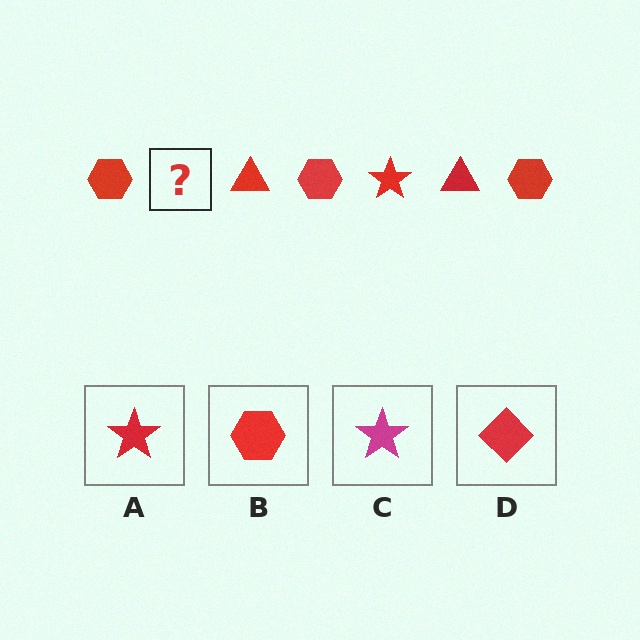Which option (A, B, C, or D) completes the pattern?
A.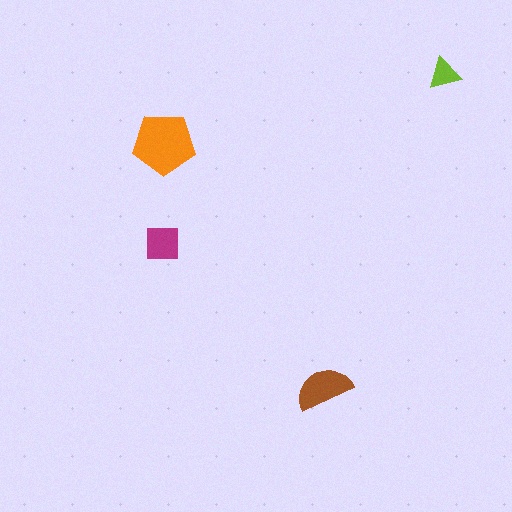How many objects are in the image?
There are 4 objects in the image.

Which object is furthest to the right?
The lime triangle is rightmost.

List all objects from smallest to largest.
The lime triangle, the magenta square, the brown semicircle, the orange pentagon.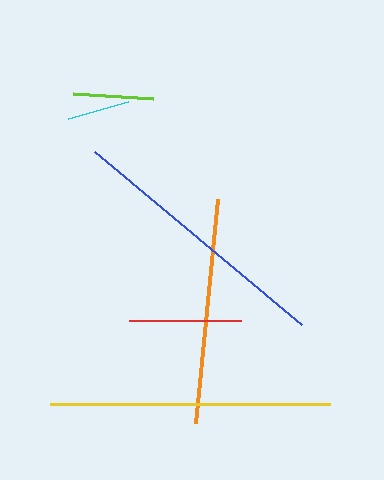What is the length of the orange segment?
The orange segment is approximately 225 pixels long.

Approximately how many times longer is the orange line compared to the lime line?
The orange line is approximately 2.8 times the length of the lime line.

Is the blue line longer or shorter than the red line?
The blue line is longer than the red line.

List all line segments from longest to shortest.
From longest to shortest: yellow, blue, orange, red, lime, cyan.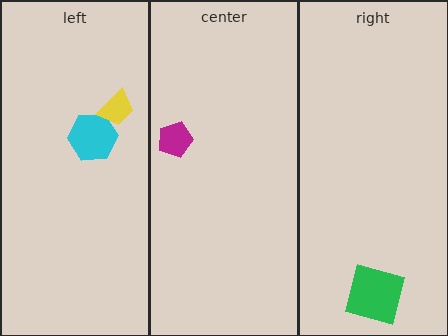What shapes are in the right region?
The green square.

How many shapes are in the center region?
1.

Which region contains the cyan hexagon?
The left region.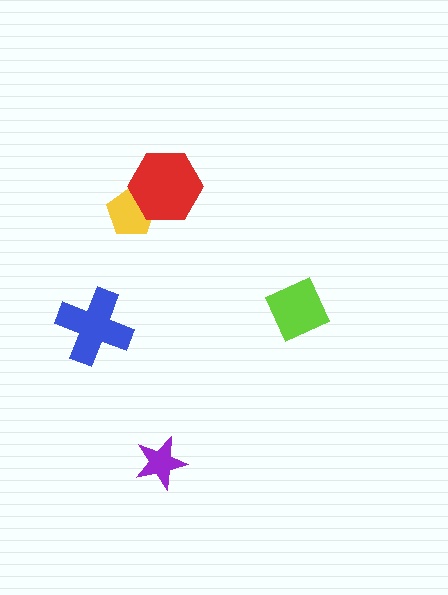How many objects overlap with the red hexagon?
1 object overlaps with the red hexagon.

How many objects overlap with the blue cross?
0 objects overlap with the blue cross.